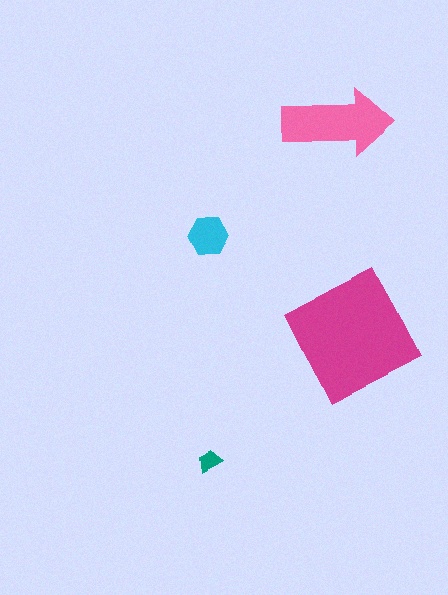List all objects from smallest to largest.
The teal trapezoid, the cyan hexagon, the pink arrow, the magenta square.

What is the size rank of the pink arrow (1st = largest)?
2nd.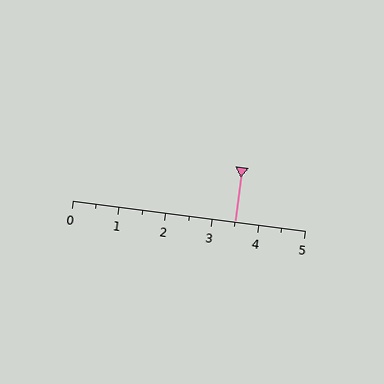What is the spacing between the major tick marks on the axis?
The major ticks are spaced 1 apart.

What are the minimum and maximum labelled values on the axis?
The axis runs from 0 to 5.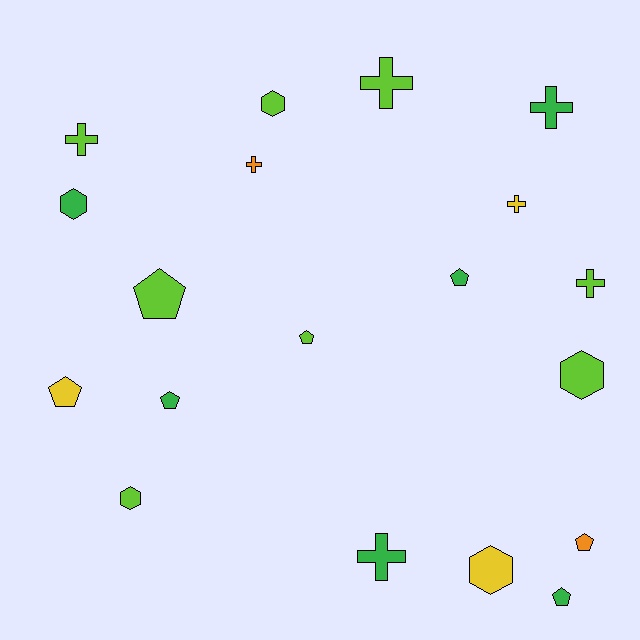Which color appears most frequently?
Lime, with 8 objects.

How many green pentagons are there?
There are 3 green pentagons.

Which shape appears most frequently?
Cross, with 7 objects.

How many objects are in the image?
There are 19 objects.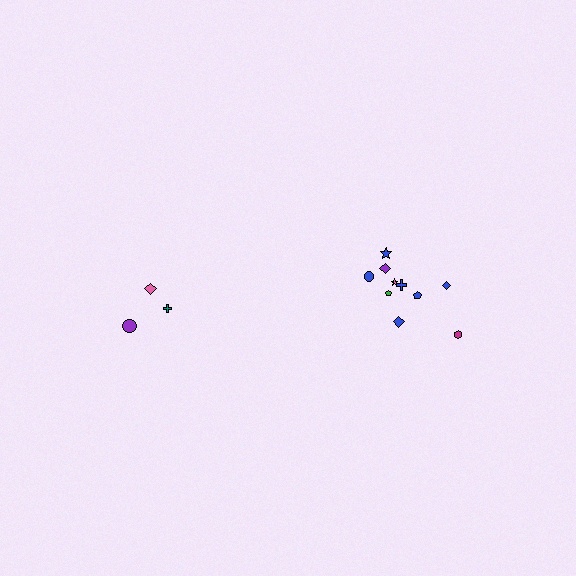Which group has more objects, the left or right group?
The right group.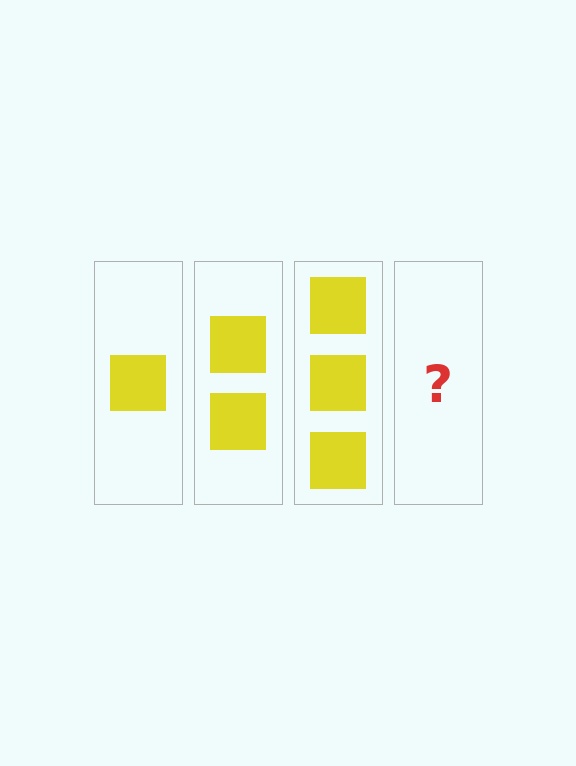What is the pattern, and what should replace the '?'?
The pattern is that each step adds one more square. The '?' should be 4 squares.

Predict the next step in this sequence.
The next step is 4 squares.